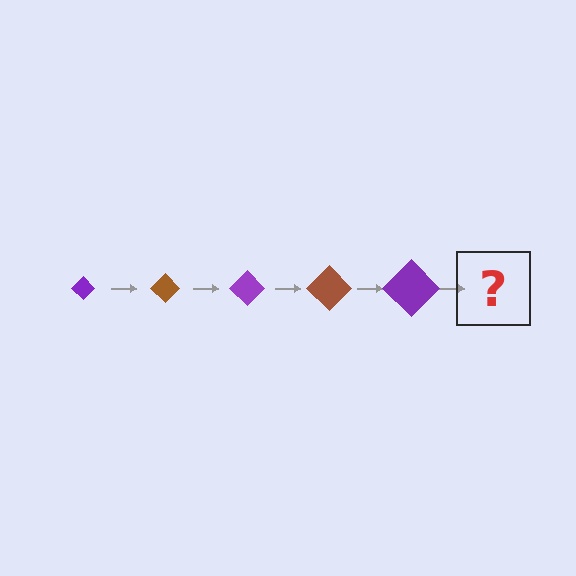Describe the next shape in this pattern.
It should be a brown diamond, larger than the previous one.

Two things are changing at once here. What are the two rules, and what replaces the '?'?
The two rules are that the diamond grows larger each step and the color cycles through purple and brown. The '?' should be a brown diamond, larger than the previous one.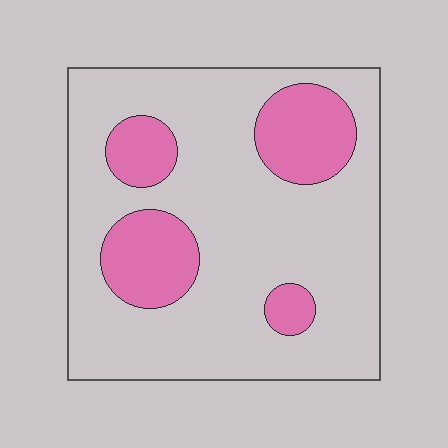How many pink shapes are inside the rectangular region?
4.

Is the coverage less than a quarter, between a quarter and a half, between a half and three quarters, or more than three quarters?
Less than a quarter.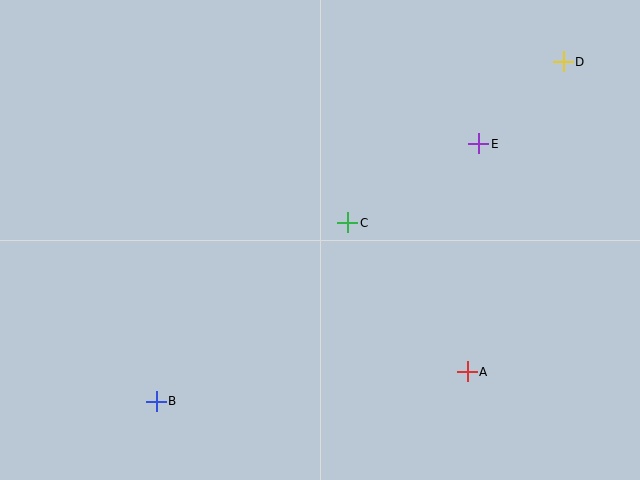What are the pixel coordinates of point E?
Point E is at (478, 144).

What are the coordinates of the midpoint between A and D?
The midpoint between A and D is at (515, 217).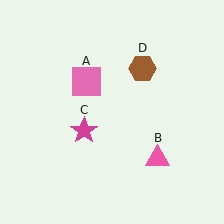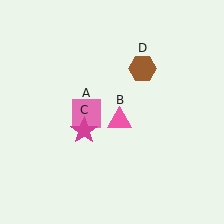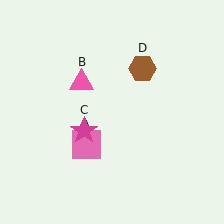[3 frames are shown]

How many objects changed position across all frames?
2 objects changed position: pink square (object A), pink triangle (object B).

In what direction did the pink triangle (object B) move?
The pink triangle (object B) moved up and to the left.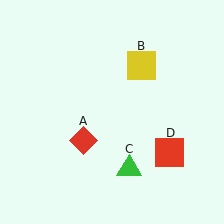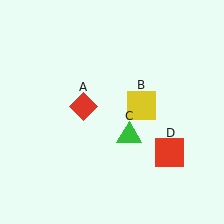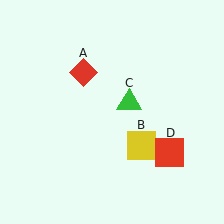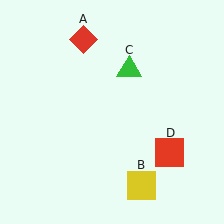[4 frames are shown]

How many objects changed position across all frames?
3 objects changed position: red diamond (object A), yellow square (object B), green triangle (object C).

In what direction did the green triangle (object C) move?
The green triangle (object C) moved up.